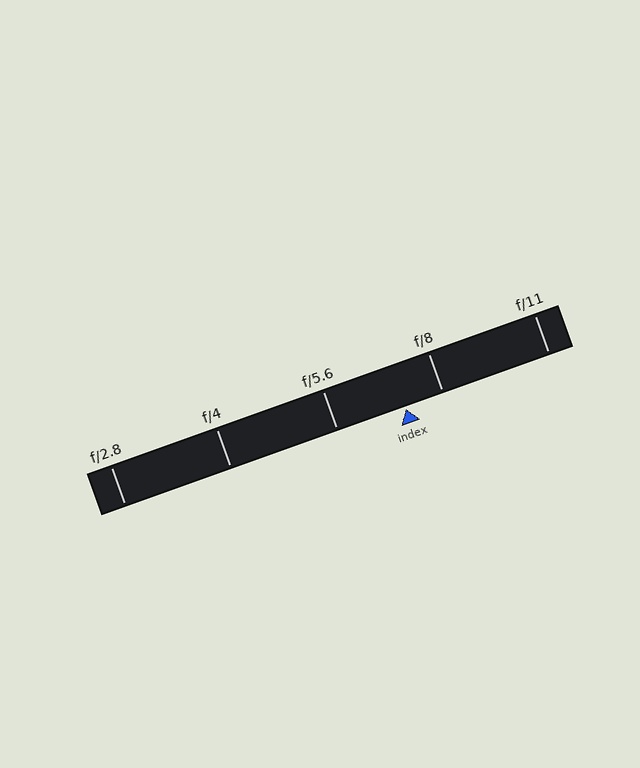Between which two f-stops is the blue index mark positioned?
The index mark is between f/5.6 and f/8.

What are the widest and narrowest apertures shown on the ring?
The widest aperture shown is f/2.8 and the narrowest is f/11.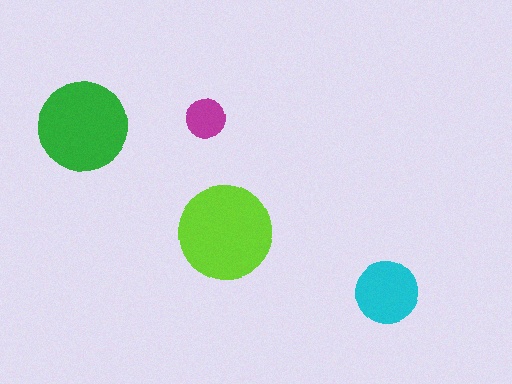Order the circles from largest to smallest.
the lime one, the green one, the cyan one, the magenta one.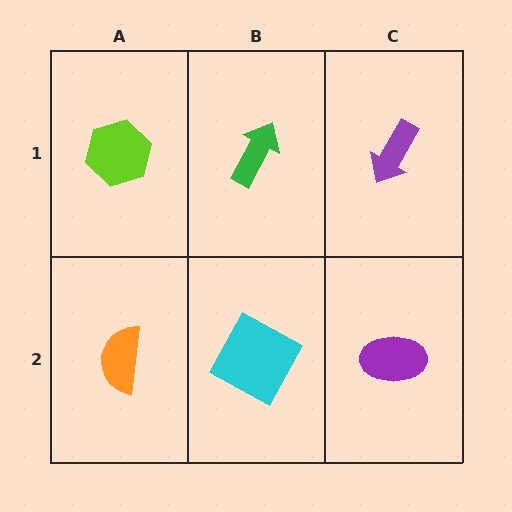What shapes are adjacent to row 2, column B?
A green arrow (row 1, column B), an orange semicircle (row 2, column A), a purple ellipse (row 2, column C).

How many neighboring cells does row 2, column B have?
3.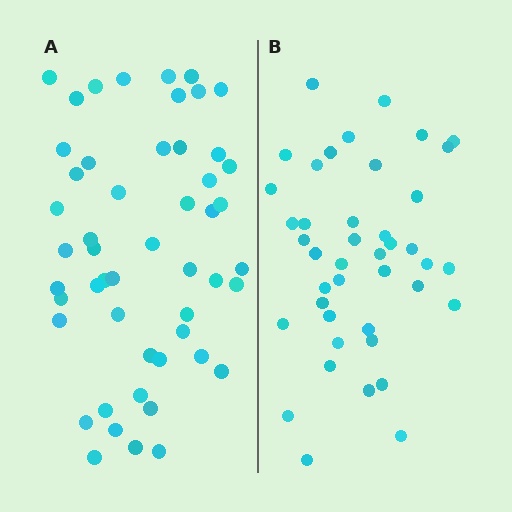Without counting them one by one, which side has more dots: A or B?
Region A (the left region) has more dots.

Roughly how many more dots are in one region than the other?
Region A has roughly 8 or so more dots than region B.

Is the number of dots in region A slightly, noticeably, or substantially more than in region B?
Region A has only slightly more — the two regions are fairly close. The ratio is roughly 1.2 to 1.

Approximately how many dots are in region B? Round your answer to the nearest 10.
About 40 dots. (The exact count is 42, which rounds to 40.)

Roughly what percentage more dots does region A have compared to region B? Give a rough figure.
About 20% more.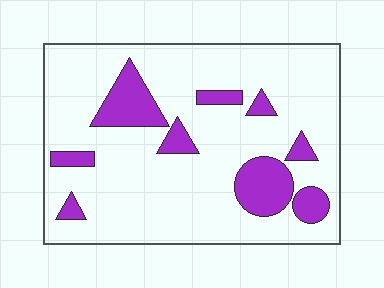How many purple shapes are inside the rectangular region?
9.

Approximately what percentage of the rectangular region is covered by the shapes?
Approximately 20%.